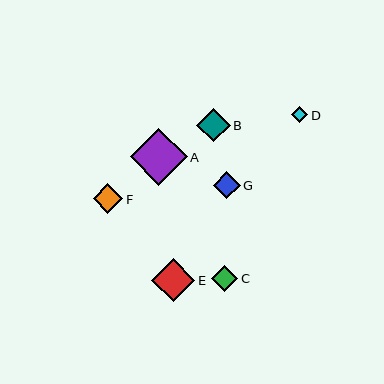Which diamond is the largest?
Diamond A is the largest with a size of approximately 57 pixels.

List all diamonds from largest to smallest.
From largest to smallest: A, E, B, F, G, C, D.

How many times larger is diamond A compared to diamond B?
Diamond A is approximately 1.7 times the size of diamond B.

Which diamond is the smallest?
Diamond D is the smallest with a size of approximately 16 pixels.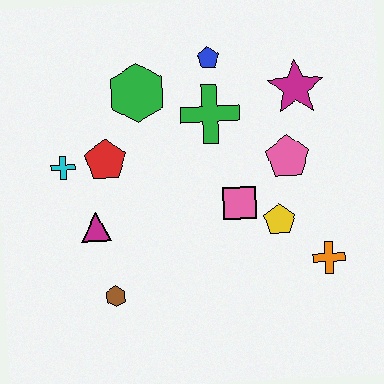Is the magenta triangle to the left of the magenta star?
Yes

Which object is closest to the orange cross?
The yellow pentagon is closest to the orange cross.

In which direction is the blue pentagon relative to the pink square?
The blue pentagon is above the pink square.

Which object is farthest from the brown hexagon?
The magenta star is farthest from the brown hexagon.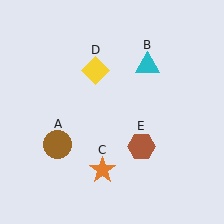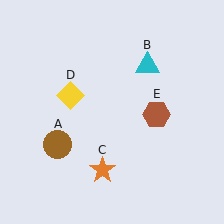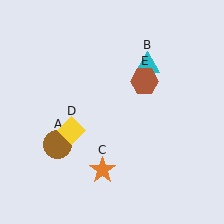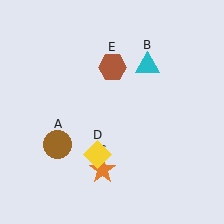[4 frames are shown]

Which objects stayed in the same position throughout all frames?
Brown circle (object A) and cyan triangle (object B) and orange star (object C) remained stationary.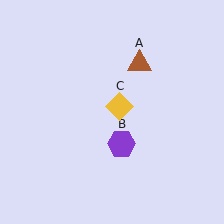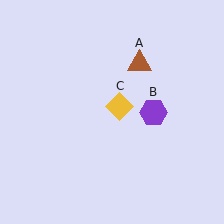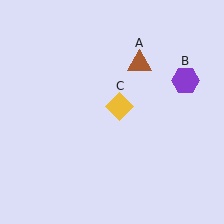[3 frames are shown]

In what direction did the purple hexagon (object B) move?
The purple hexagon (object B) moved up and to the right.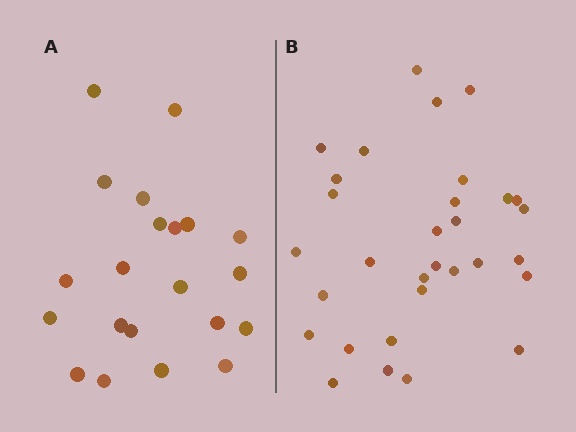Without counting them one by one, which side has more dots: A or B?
Region B (the right region) has more dots.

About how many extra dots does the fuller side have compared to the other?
Region B has roughly 10 or so more dots than region A.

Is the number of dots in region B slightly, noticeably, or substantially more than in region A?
Region B has substantially more. The ratio is roughly 1.5 to 1.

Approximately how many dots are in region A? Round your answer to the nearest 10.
About 20 dots. (The exact count is 21, which rounds to 20.)